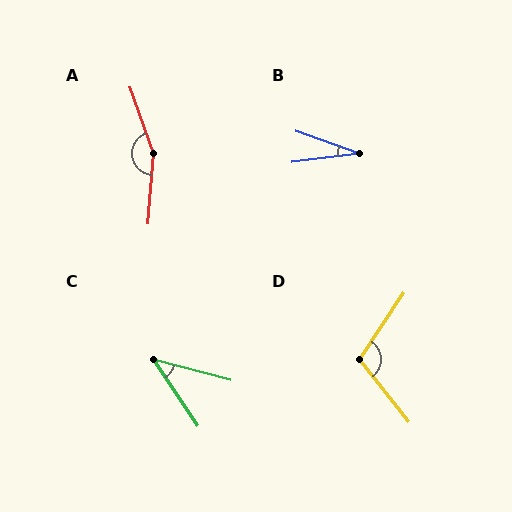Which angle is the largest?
A, at approximately 157 degrees.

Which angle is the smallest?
B, at approximately 27 degrees.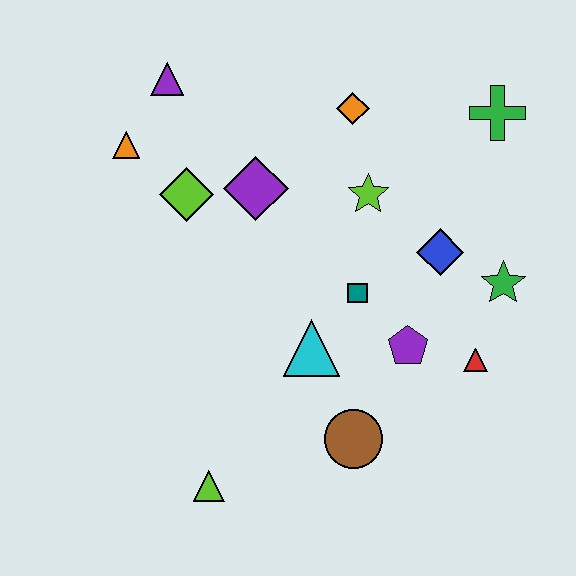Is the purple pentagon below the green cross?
Yes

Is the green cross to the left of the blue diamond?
No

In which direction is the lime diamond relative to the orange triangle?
The lime diamond is to the right of the orange triangle.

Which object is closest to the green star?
The blue diamond is closest to the green star.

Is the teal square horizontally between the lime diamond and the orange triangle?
No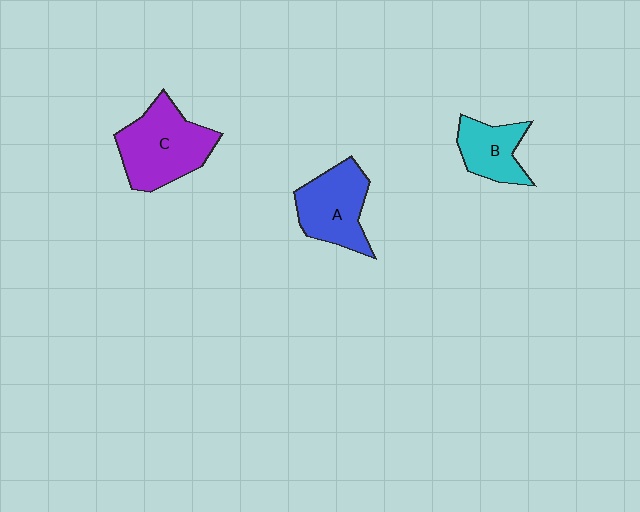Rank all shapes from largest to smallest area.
From largest to smallest: C (purple), A (blue), B (cyan).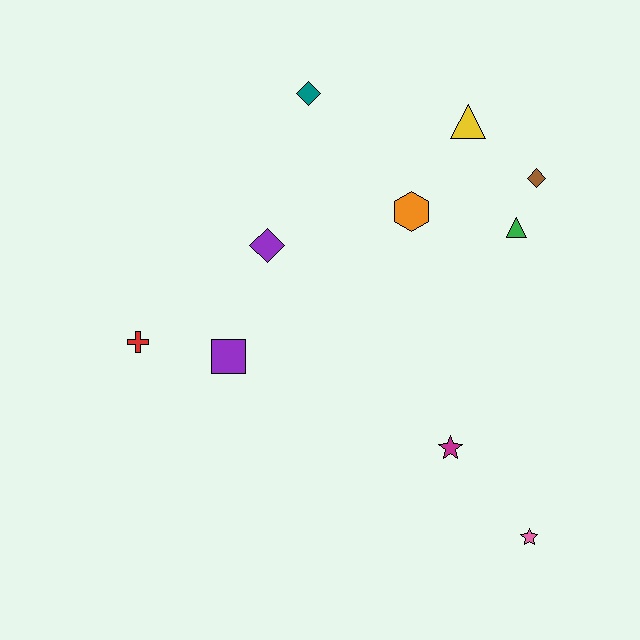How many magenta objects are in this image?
There is 1 magenta object.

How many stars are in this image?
There are 2 stars.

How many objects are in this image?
There are 10 objects.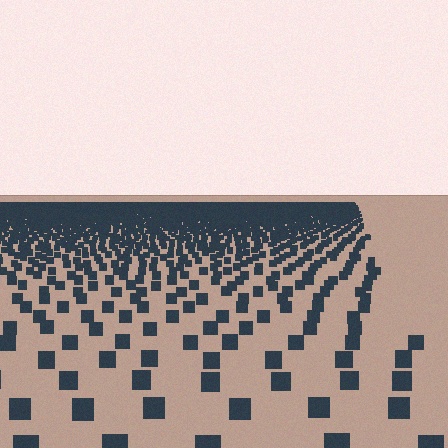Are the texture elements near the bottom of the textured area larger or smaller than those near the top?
Larger. Near the bottom, elements are closer to the viewer and appear at a bigger on-screen size.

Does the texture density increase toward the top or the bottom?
Density increases toward the top.